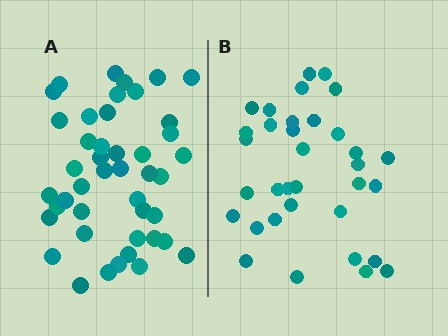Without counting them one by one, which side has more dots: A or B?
Region A (the left region) has more dots.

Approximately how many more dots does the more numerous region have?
Region A has roughly 10 or so more dots than region B.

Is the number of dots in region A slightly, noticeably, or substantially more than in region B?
Region A has noticeably more, but not dramatically so. The ratio is roughly 1.3 to 1.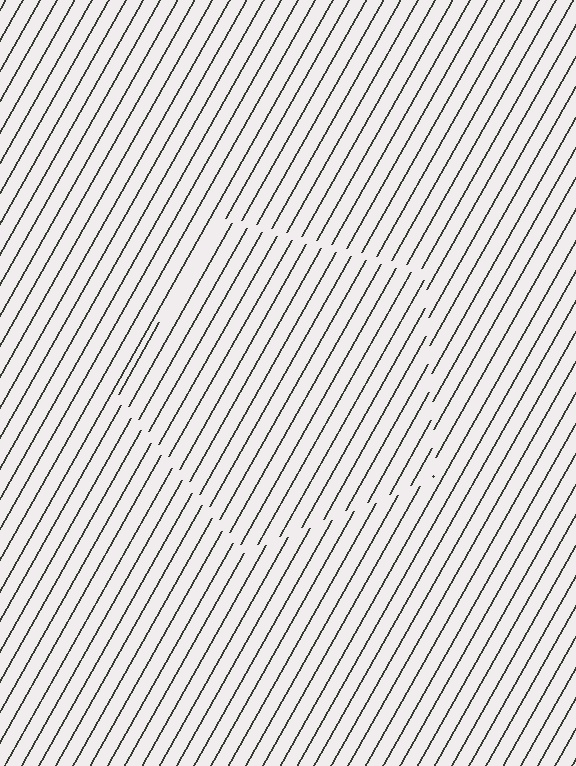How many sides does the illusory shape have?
5 sides — the line-ends trace a pentagon.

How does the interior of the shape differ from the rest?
The interior of the shape contains the same grating, shifted by half a period — the contour is defined by the phase discontinuity where line-ends from the inner and outer gratings abut.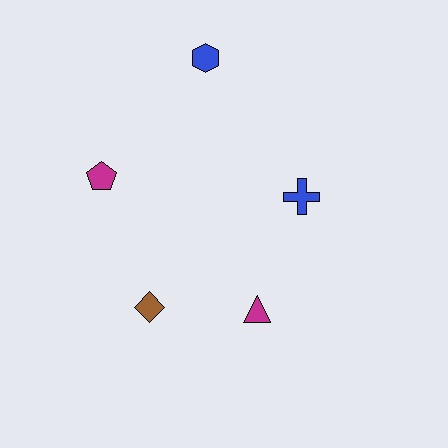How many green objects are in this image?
There are no green objects.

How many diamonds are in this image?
There is 1 diamond.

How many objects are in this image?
There are 5 objects.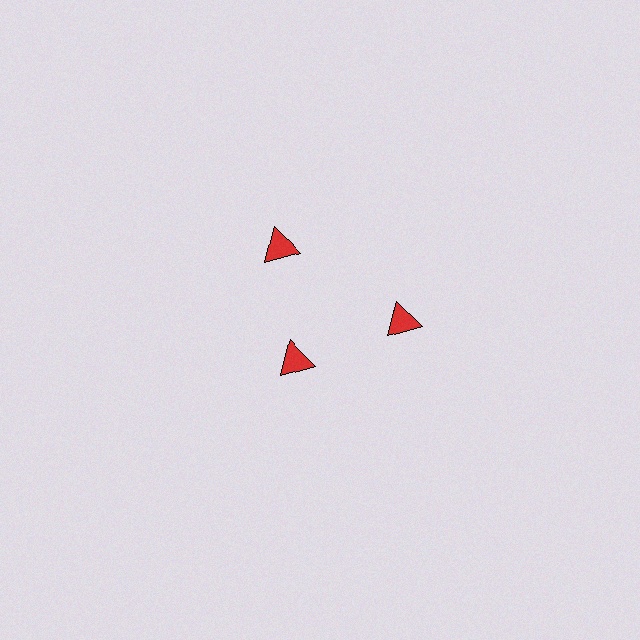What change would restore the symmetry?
The symmetry would be restored by moving it outward, back onto the ring so that all 3 triangles sit at equal angles and equal distance from the center.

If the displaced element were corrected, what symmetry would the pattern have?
It would have 3-fold rotational symmetry — the pattern would map onto itself every 120 degrees.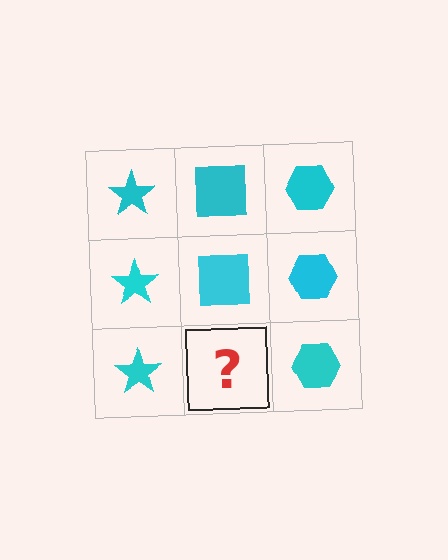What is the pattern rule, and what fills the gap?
The rule is that each column has a consistent shape. The gap should be filled with a cyan square.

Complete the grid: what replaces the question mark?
The question mark should be replaced with a cyan square.